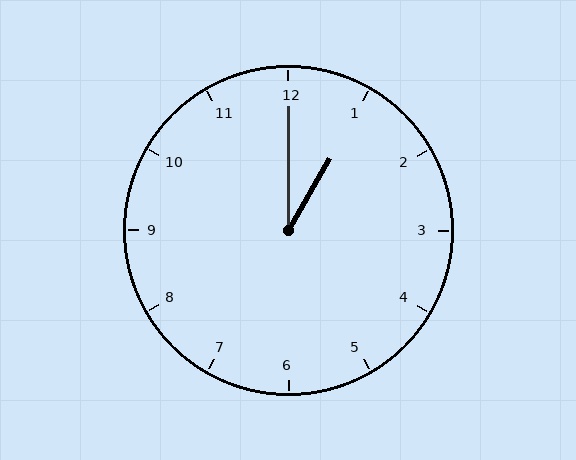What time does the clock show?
1:00.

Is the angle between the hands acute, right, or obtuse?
It is acute.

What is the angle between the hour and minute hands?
Approximately 30 degrees.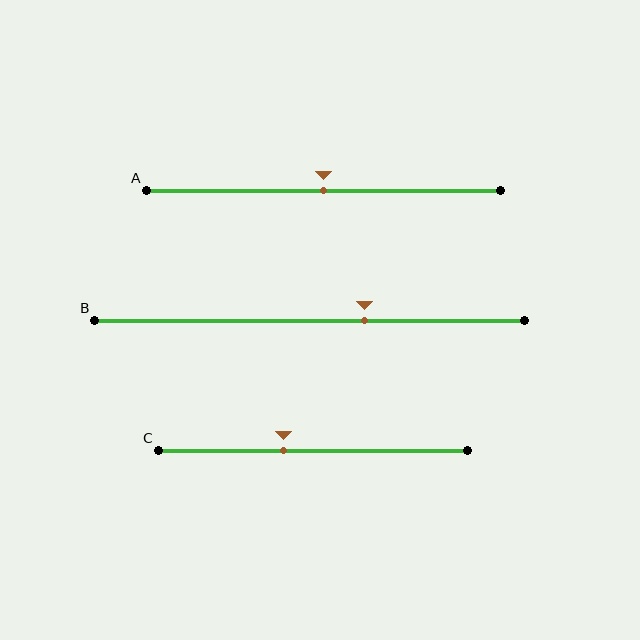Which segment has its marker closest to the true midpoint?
Segment A has its marker closest to the true midpoint.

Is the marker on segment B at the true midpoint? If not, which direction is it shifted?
No, the marker on segment B is shifted to the right by about 13% of the segment length.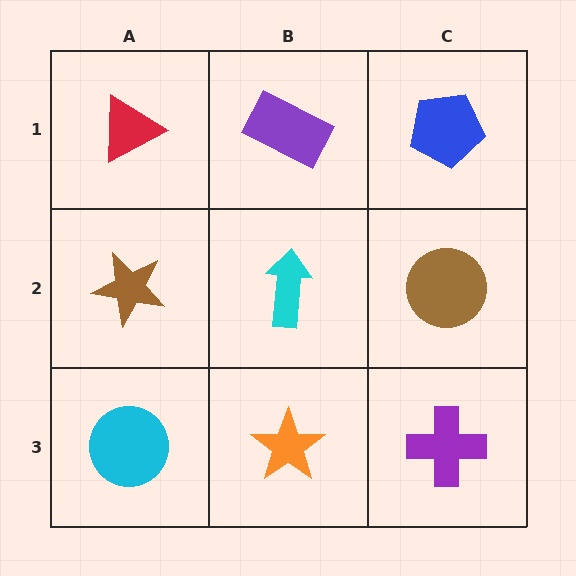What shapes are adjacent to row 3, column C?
A brown circle (row 2, column C), an orange star (row 3, column B).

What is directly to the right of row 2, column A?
A cyan arrow.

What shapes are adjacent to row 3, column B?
A cyan arrow (row 2, column B), a cyan circle (row 3, column A), a purple cross (row 3, column C).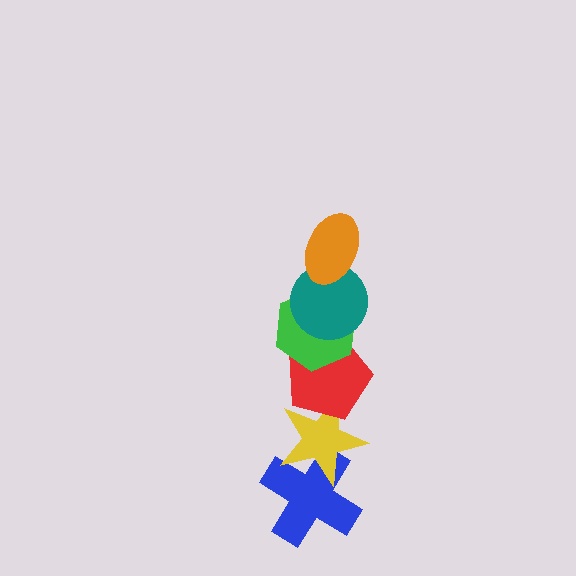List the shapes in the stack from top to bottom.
From top to bottom: the orange ellipse, the teal circle, the green hexagon, the red pentagon, the yellow star, the blue cross.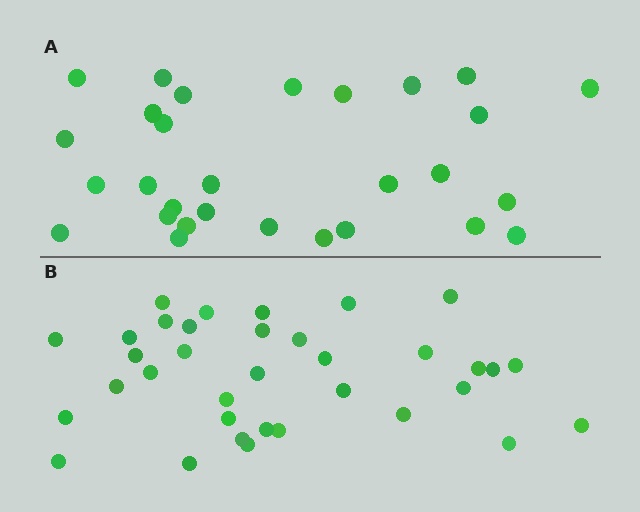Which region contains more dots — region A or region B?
Region B (the bottom region) has more dots.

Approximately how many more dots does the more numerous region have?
Region B has about 6 more dots than region A.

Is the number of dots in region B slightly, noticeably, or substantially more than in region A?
Region B has only slightly more — the two regions are fairly close. The ratio is roughly 1.2 to 1.